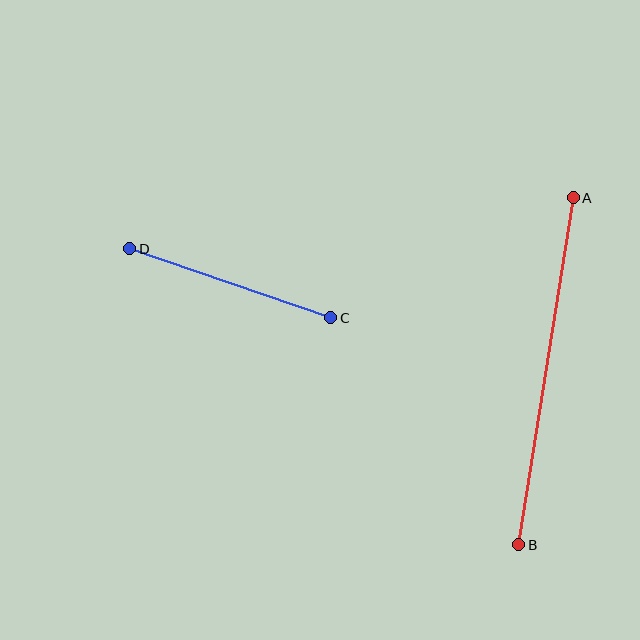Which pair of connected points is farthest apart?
Points A and B are farthest apart.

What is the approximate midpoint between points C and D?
The midpoint is at approximately (230, 283) pixels.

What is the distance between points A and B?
The distance is approximately 351 pixels.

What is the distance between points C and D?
The distance is approximately 213 pixels.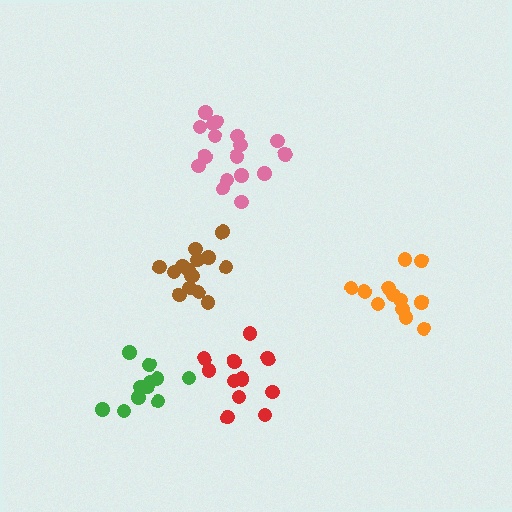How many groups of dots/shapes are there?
There are 5 groups.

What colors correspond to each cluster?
The clusters are colored: pink, orange, brown, red, green.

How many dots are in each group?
Group 1: 17 dots, Group 2: 12 dots, Group 3: 15 dots, Group 4: 12 dots, Group 5: 11 dots (67 total).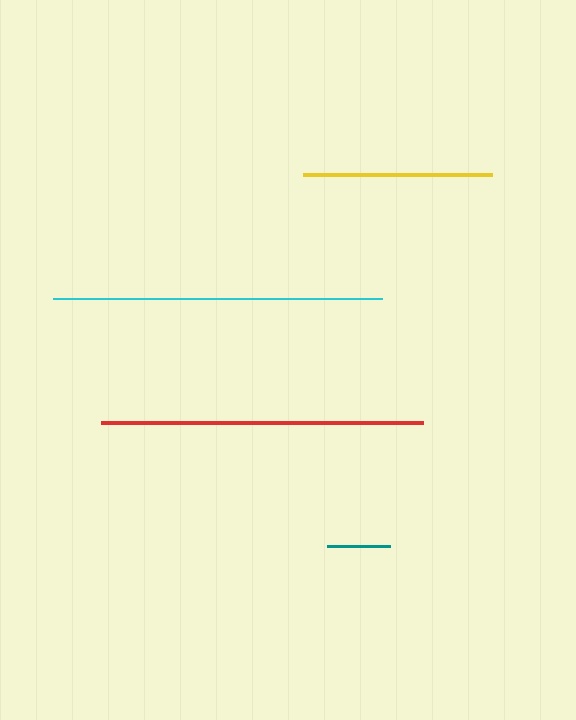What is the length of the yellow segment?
The yellow segment is approximately 189 pixels long.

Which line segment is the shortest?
The teal line is the shortest at approximately 63 pixels.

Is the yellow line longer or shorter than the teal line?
The yellow line is longer than the teal line.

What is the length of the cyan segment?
The cyan segment is approximately 329 pixels long.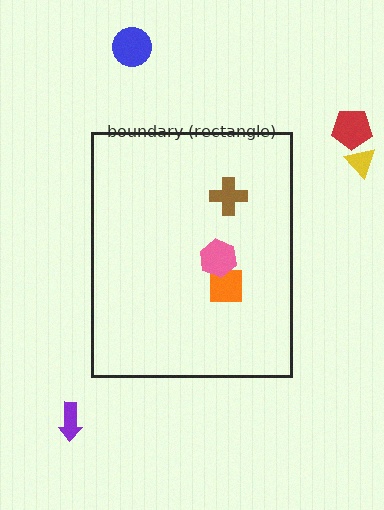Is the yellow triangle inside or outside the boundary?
Outside.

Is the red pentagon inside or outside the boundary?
Outside.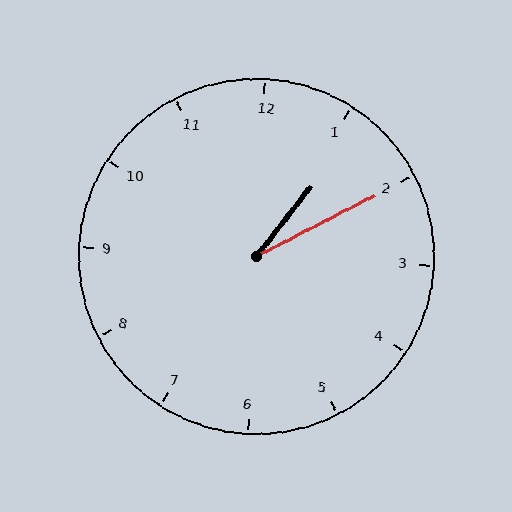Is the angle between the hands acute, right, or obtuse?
It is acute.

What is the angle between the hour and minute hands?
Approximately 25 degrees.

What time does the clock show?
1:10.